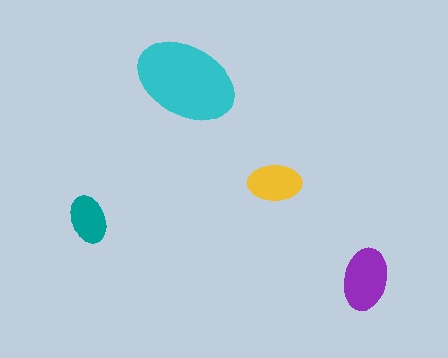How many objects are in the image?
There are 4 objects in the image.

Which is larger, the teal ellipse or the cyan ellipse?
The cyan one.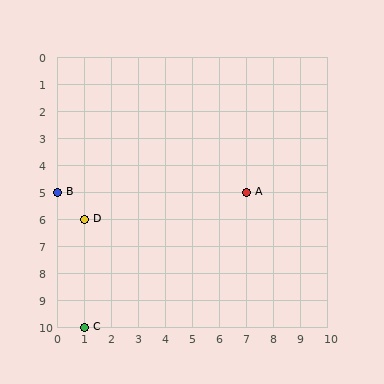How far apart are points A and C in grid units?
Points A and C are 6 columns and 5 rows apart (about 7.8 grid units diagonally).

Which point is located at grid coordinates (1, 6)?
Point D is at (1, 6).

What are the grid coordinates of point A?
Point A is at grid coordinates (7, 5).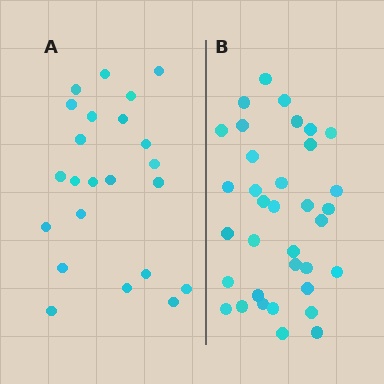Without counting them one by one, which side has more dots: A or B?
Region B (the right region) has more dots.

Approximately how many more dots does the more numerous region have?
Region B has roughly 12 or so more dots than region A.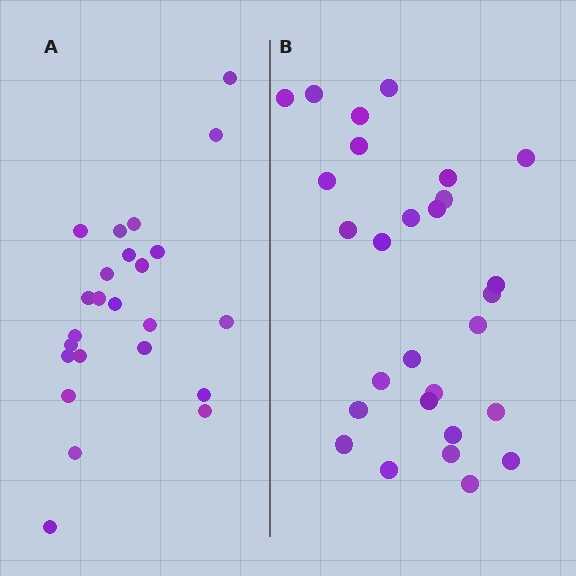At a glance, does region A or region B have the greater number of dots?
Region B (the right region) has more dots.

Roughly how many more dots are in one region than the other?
Region B has about 4 more dots than region A.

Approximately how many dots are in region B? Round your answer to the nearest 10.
About 30 dots. (The exact count is 28, which rounds to 30.)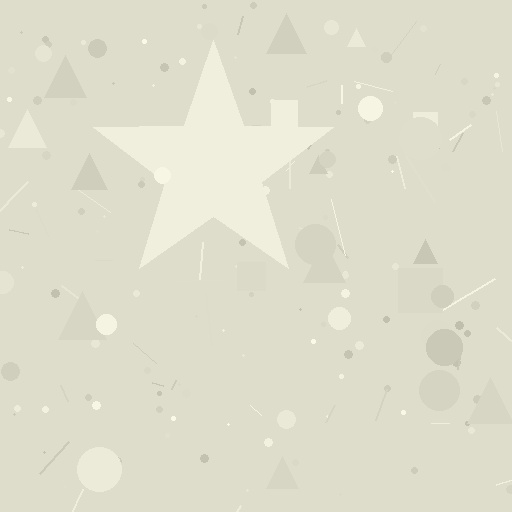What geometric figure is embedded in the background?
A star is embedded in the background.